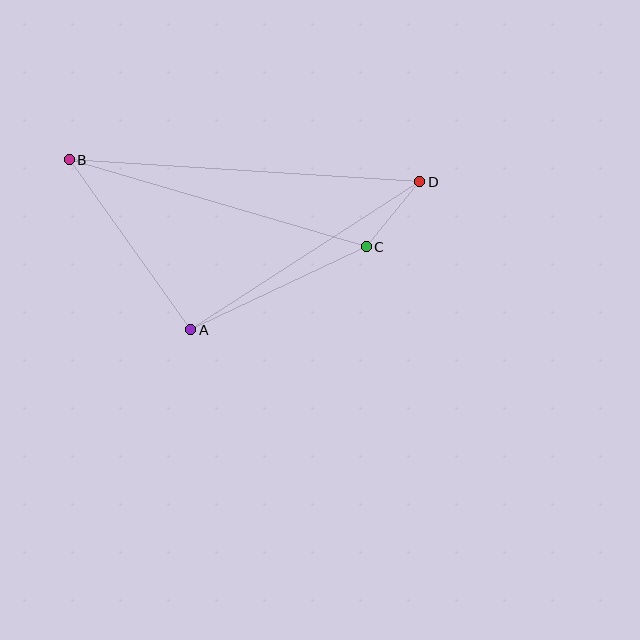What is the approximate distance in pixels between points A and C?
The distance between A and C is approximately 194 pixels.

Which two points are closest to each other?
Points C and D are closest to each other.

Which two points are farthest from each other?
Points B and D are farthest from each other.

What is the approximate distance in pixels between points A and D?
The distance between A and D is approximately 273 pixels.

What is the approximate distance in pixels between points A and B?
The distance between A and B is approximately 209 pixels.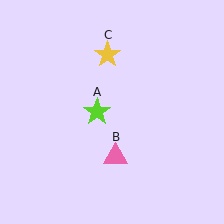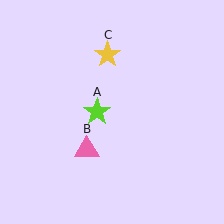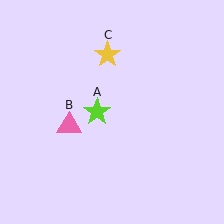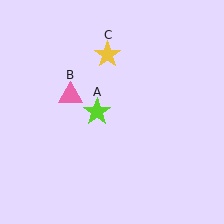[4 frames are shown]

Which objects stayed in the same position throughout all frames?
Lime star (object A) and yellow star (object C) remained stationary.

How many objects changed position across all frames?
1 object changed position: pink triangle (object B).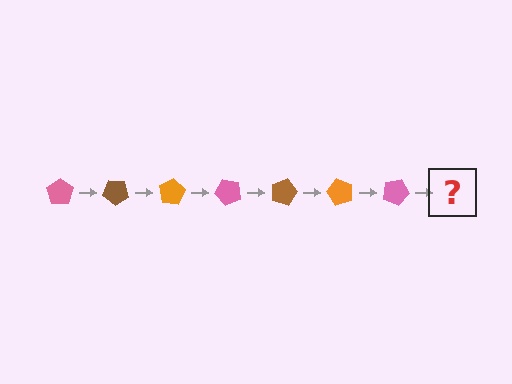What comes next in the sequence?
The next element should be a brown pentagon, rotated 280 degrees from the start.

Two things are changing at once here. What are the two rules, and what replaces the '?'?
The two rules are that it rotates 40 degrees each step and the color cycles through pink, brown, and orange. The '?' should be a brown pentagon, rotated 280 degrees from the start.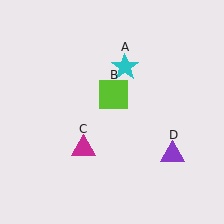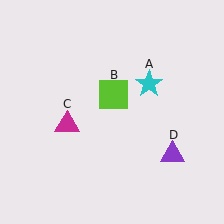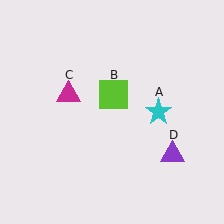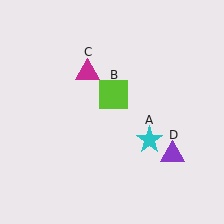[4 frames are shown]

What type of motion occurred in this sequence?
The cyan star (object A), magenta triangle (object C) rotated clockwise around the center of the scene.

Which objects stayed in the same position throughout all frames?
Lime square (object B) and purple triangle (object D) remained stationary.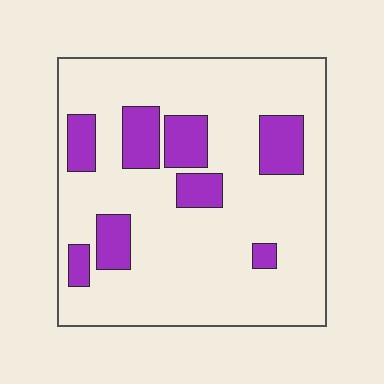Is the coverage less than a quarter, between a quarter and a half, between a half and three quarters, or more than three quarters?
Less than a quarter.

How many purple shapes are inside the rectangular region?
8.